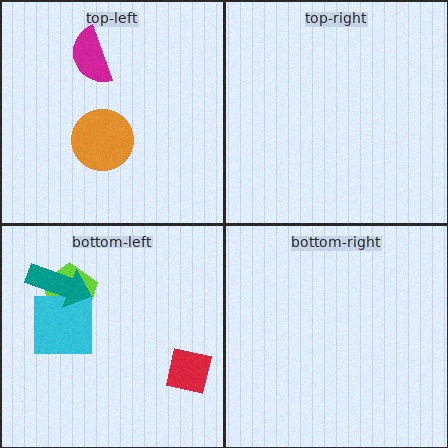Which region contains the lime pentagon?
The bottom-left region.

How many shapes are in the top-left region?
2.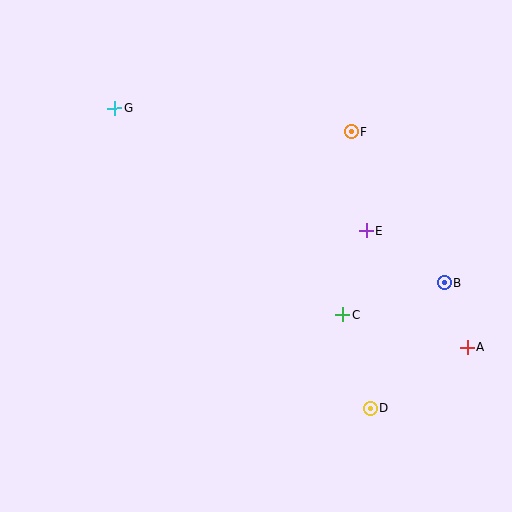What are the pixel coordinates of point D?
Point D is at (370, 408).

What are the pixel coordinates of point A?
Point A is at (467, 347).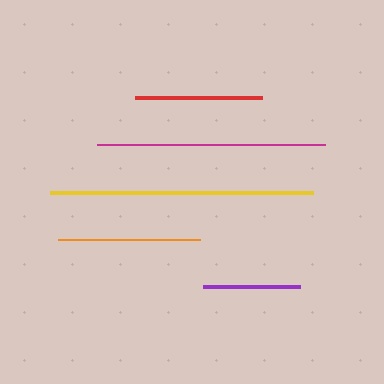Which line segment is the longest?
The yellow line is the longest at approximately 263 pixels.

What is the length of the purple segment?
The purple segment is approximately 96 pixels long.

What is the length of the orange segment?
The orange segment is approximately 141 pixels long.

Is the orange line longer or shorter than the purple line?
The orange line is longer than the purple line.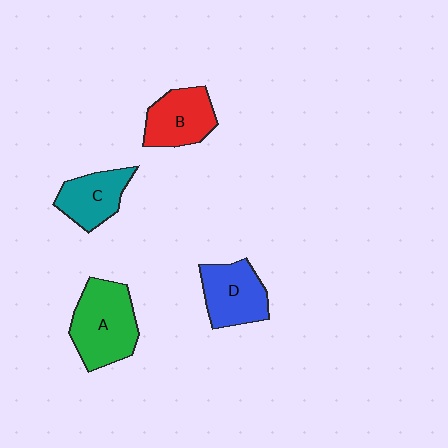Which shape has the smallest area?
Shape C (teal).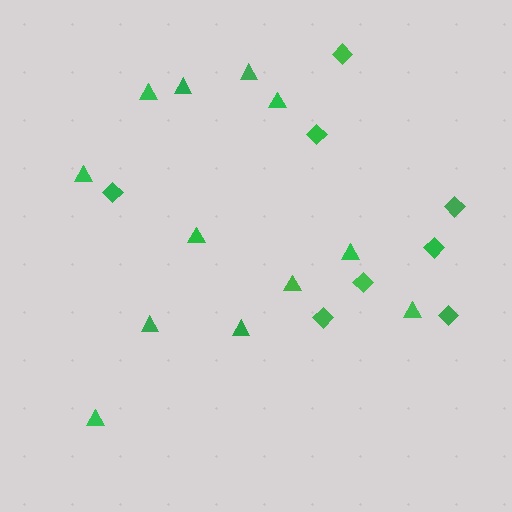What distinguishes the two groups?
There are 2 groups: one group of diamonds (8) and one group of triangles (12).